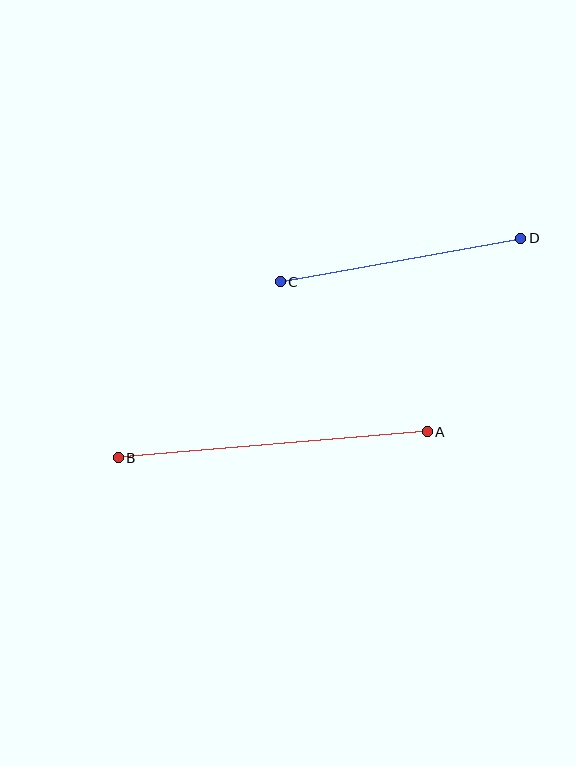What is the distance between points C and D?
The distance is approximately 244 pixels.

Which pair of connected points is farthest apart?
Points A and B are farthest apart.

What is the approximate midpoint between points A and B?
The midpoint is at approximately (273, 445) pixels.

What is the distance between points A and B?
The distance is approximately 310 pixels.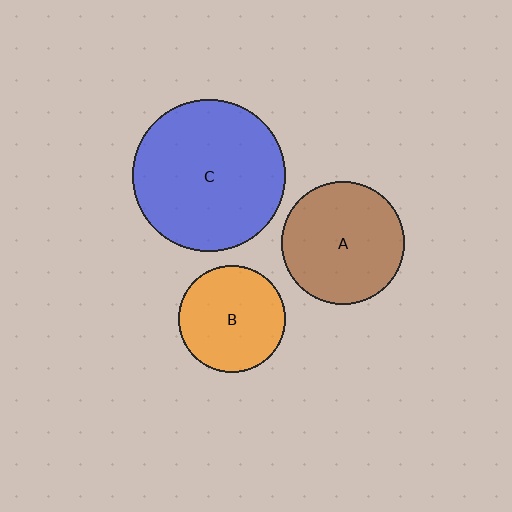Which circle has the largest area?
Circle C (blue).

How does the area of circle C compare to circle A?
Approximately 1.5 times.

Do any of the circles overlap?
No, none of the circles overlap.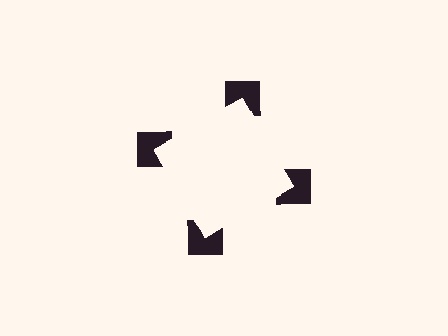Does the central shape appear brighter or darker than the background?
It typically appears slightly brighter than the background, even though no actual brightness change is drawn.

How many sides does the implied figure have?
4 sides.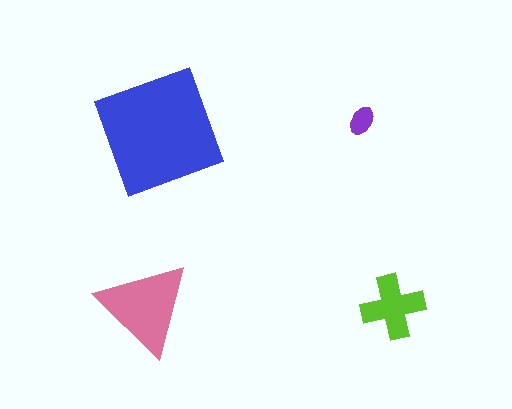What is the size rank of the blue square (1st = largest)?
1st.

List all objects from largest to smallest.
The blue square, the pink triangle, the lime cross, the purple ellipse.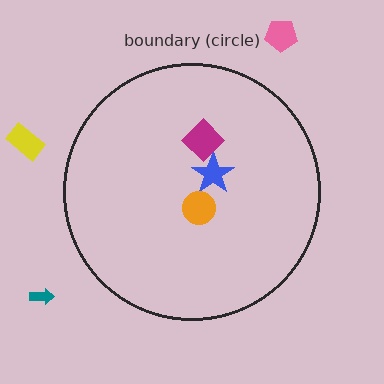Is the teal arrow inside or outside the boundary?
Outside.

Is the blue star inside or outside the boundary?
Inside.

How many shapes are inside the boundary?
3 inside, 3 outside.